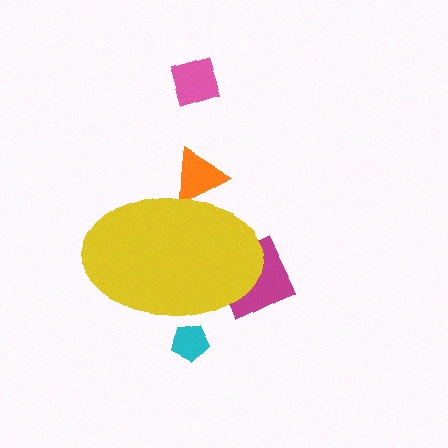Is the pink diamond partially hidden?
No, the pink diamond is fully visible.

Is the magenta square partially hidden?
Yes, the magenta square is partially hidden behind the yellow ellipse.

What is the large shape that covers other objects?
A yellow ellipse.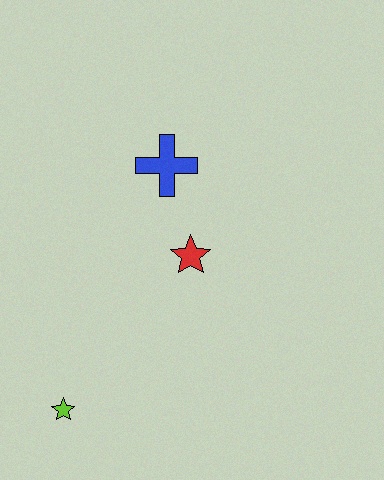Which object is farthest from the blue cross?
The lime star is farthest from the blue cross.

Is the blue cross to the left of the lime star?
No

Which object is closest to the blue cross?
The red star is closest to the blue cross.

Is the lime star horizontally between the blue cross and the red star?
No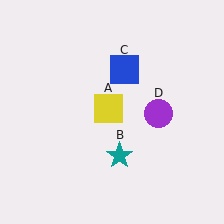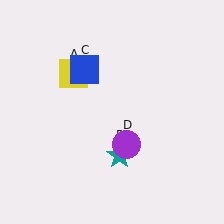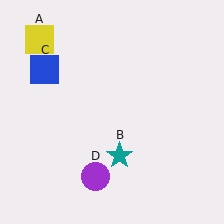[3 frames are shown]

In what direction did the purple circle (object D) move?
The purple circle (object D) moved down and to the left.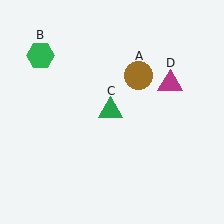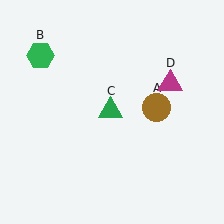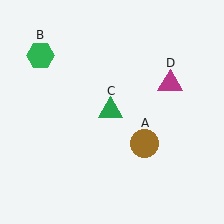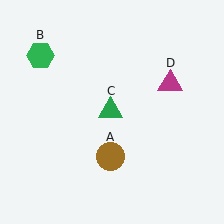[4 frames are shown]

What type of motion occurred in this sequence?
The brown circle (object A) rotated clockwise around the center of the scene.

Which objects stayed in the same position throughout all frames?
Green hexagon (object B) and green triangle (object C) and magenta triangle (object D) remained stationary.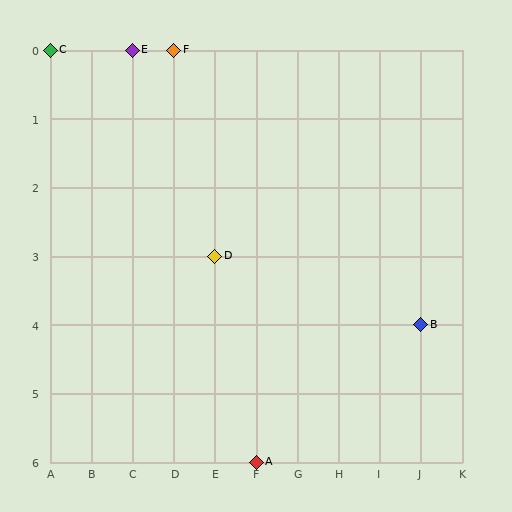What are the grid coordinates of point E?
Point E is at grid coordinates (C, 0).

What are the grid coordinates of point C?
Point C is at grid coordinates (A, 0).